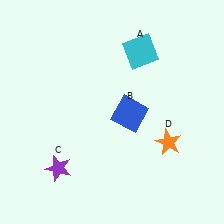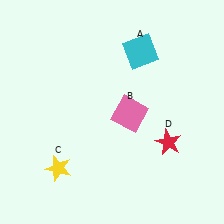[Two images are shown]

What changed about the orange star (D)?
In Image 1, D is orange. In Image 2, it changed to red.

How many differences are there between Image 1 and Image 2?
There are 3 differences between the two images.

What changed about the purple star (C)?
In Image 1, C is purple. In Image 2, it changed to yellow.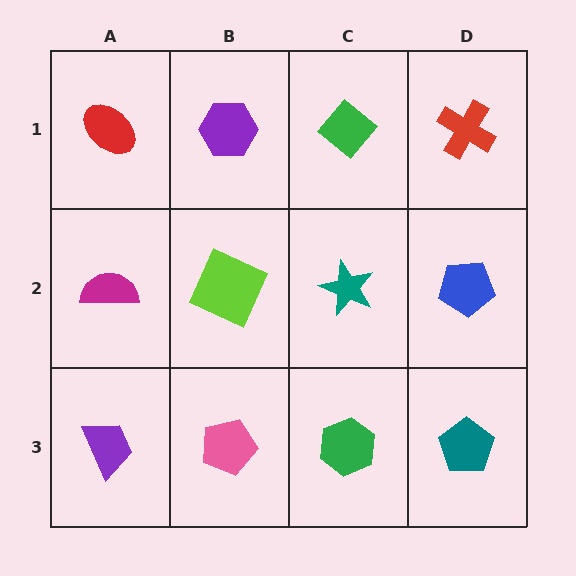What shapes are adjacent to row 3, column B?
A lime square (row 2, column B), a purple trapezoid (row 3, column A), a green hexagon (row 3, column C).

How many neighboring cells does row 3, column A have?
2.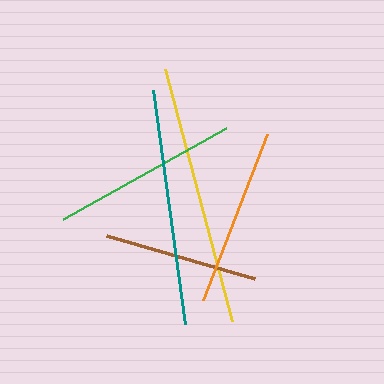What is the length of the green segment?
The green segment is approximately 187 pixels long.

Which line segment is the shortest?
The brown line is the shortest at approximately 154 pixels.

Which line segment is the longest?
The yellow line is the longest at approximately 260 pixels.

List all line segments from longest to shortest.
From longest to shortest: yellow, teal, green, orange, brown.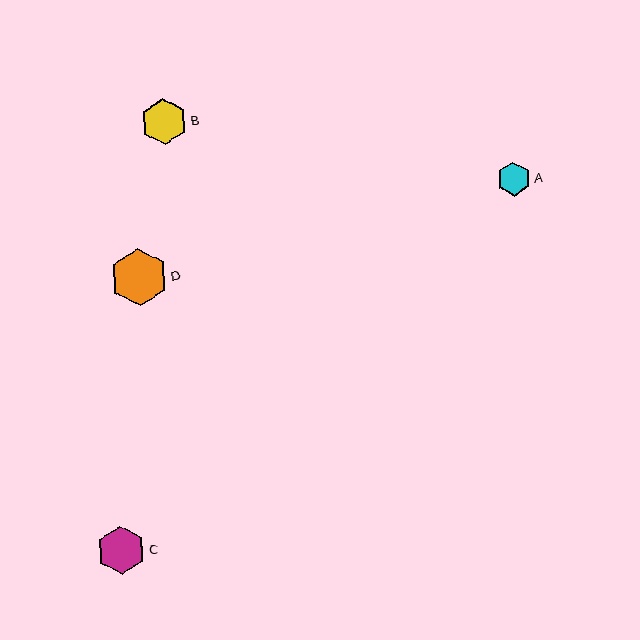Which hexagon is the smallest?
Hexagon A is the smallest with a size of approximately 34 pixels.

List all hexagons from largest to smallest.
From largest to smallest: D, C, B, A.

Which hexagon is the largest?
Hexagon D is the largest with a size of approximately 58 pixels.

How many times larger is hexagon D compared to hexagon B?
Hexagon D is approximately 1.3 times the size of hexagon B.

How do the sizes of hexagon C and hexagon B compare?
Hexagon C and hexagon B are approximately the same size.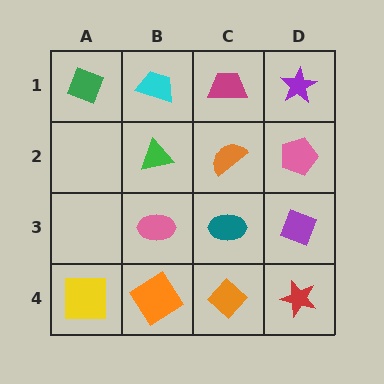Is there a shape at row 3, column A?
No, that cell is empty.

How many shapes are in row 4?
4 shapes.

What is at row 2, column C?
An orange semicircle.